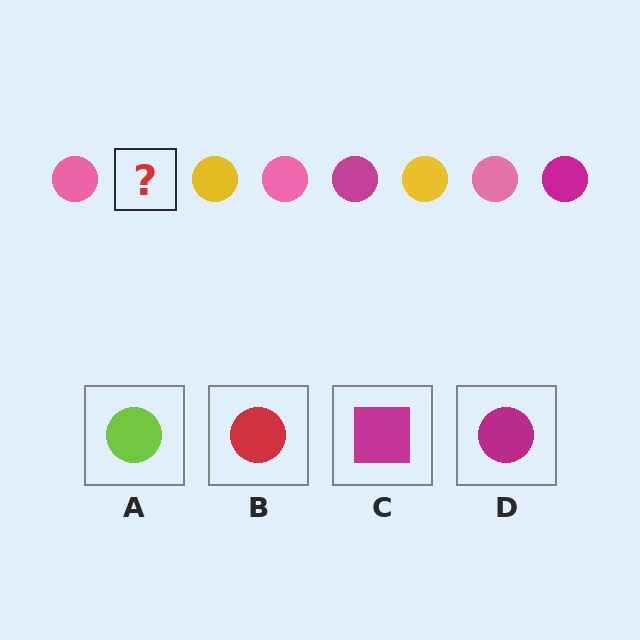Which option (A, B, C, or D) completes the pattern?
D.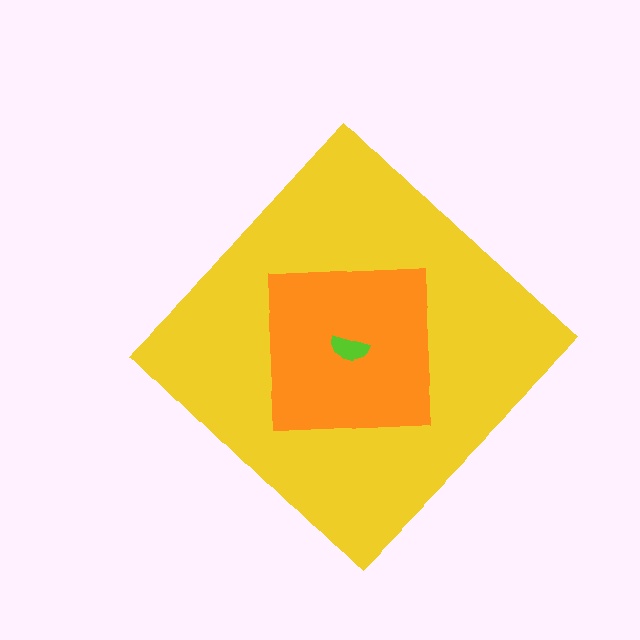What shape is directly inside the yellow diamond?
The orange square.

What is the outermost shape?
The yellow diamond.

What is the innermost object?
The lime semicircle.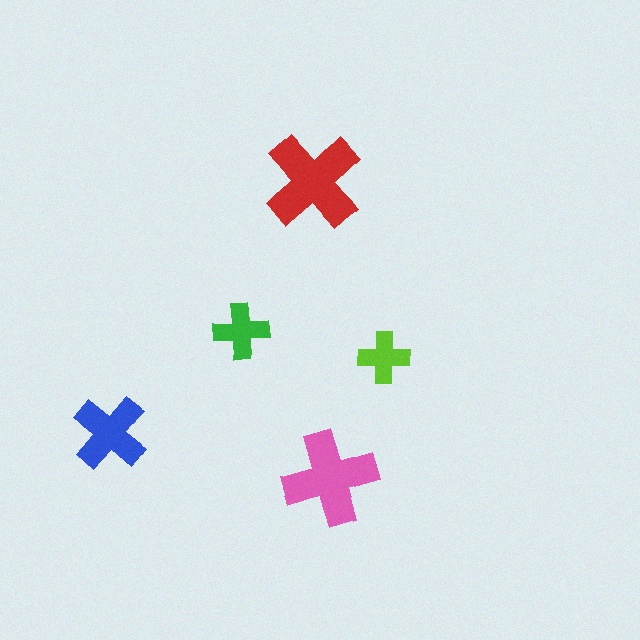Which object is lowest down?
The pink cross is bottommost.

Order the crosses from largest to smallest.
the red one, the pink one, the blue one, the green one, the lime one.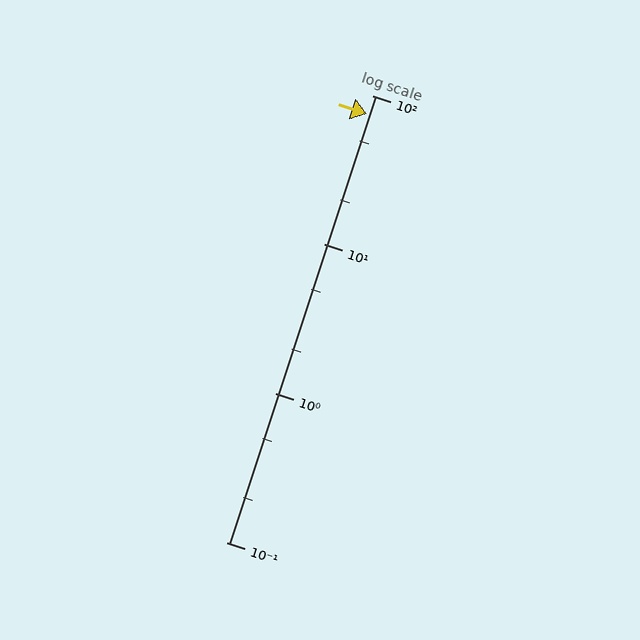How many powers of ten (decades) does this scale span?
The scale spans 3 decades, from 0.1 to 100.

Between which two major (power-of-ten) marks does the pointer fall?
The pointer is between 10 and 100.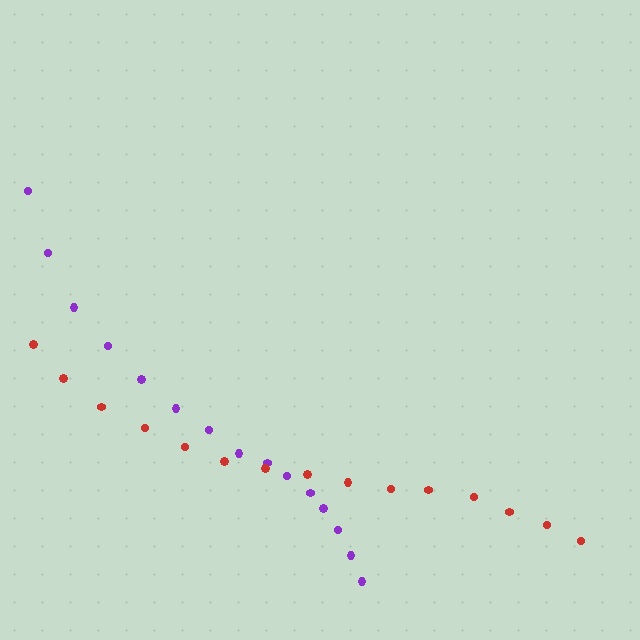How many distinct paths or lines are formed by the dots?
There are 2 distinct paths.